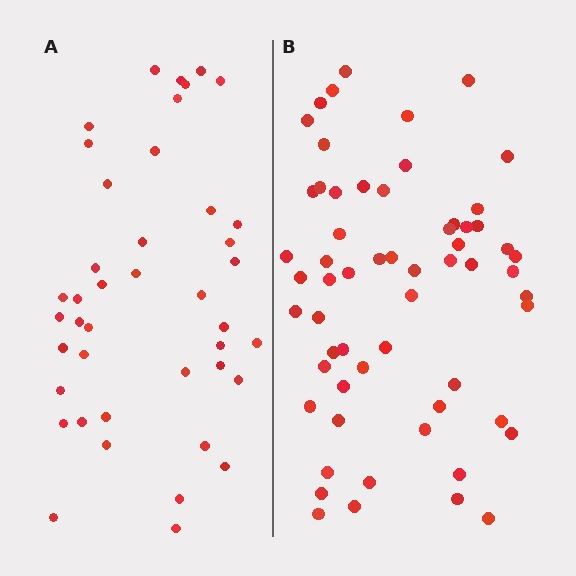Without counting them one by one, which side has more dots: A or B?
Region B (the right region) has more dots.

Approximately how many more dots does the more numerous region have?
Region B has approximately 20 more dots than region A.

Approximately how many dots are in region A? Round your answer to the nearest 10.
About 40 dots. (The exact count is 42, which rounds to 40.)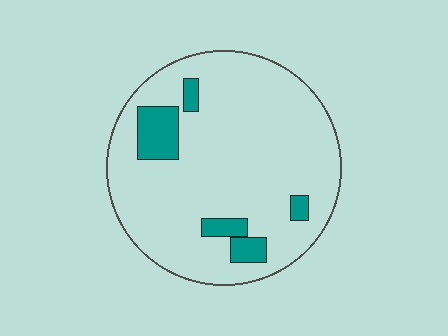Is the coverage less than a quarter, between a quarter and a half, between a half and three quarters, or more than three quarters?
Less than a quarter.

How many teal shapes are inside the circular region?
5.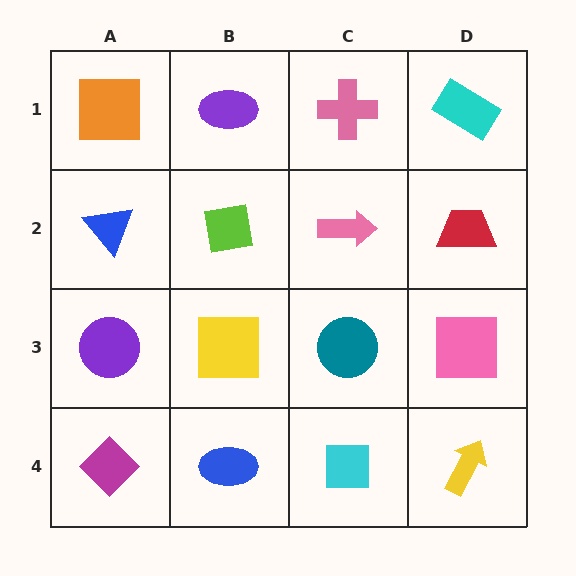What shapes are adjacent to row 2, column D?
A cyan rectangle (row 1, column D), a pink square (row 3, column D), a pink arrow (row 2, column C).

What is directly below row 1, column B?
A lime square.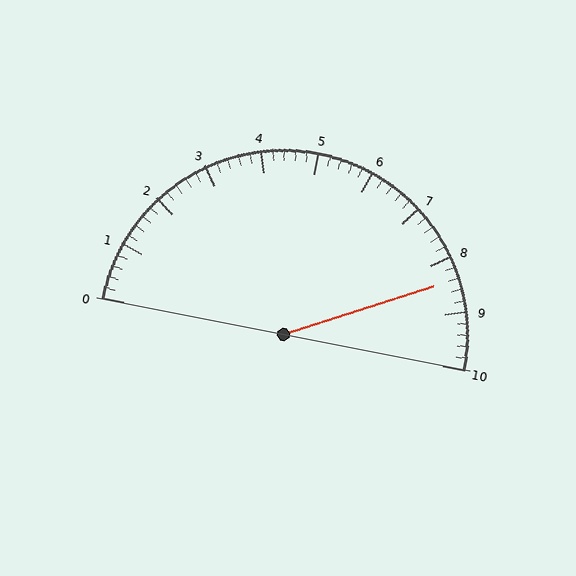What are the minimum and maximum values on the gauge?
The gauge ranges from 0 to 10.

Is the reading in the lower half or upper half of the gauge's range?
The reading is in the upper half of the range (0 to 10).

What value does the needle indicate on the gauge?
The needle indicates approximately 8.4.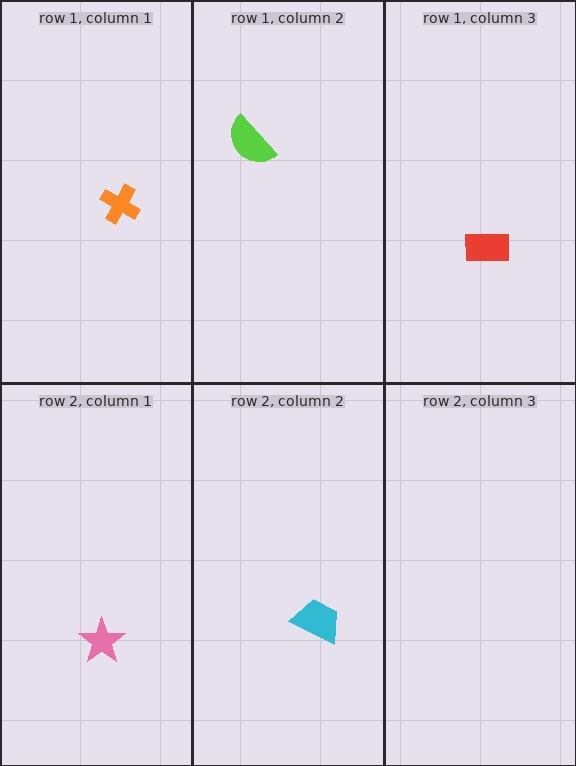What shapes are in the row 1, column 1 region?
The orange cross.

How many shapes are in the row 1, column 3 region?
1.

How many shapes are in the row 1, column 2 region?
1.